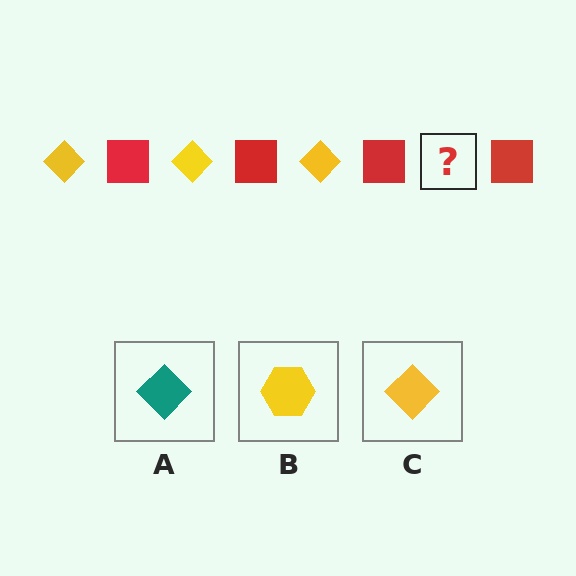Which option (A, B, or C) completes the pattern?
C.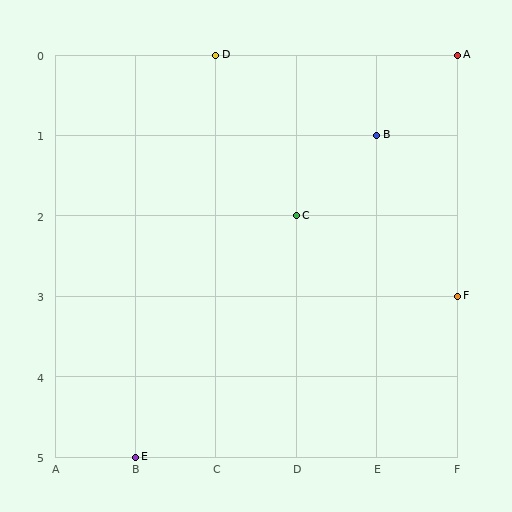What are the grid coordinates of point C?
Point C is at grid coordinates (D, 2).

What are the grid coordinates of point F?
Point F is at grid coordinates (F, 3).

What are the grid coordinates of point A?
Point A is at grid coordinates (F, 0).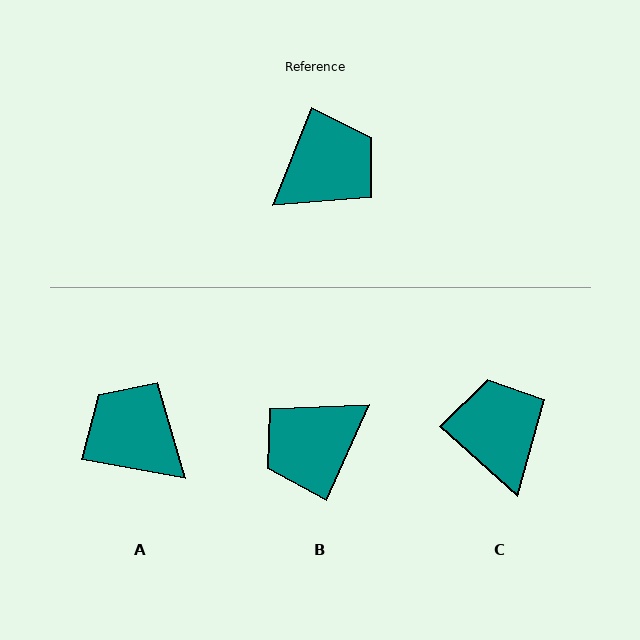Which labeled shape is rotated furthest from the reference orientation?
B, about 178 degrees away.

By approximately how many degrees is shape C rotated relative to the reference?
Approximately 70 degrees counter-clockwise.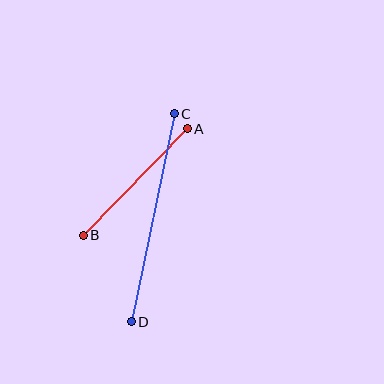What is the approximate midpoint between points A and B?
The midpoint is at approximately (135, 182) pixels.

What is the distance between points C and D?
The distance is approximately 212 pixels.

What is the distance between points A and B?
The distance is approximately 149 pixels.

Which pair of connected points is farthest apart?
Points C and D are farthest apart.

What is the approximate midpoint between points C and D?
The midpoint is at approximately (153, 218) pixels.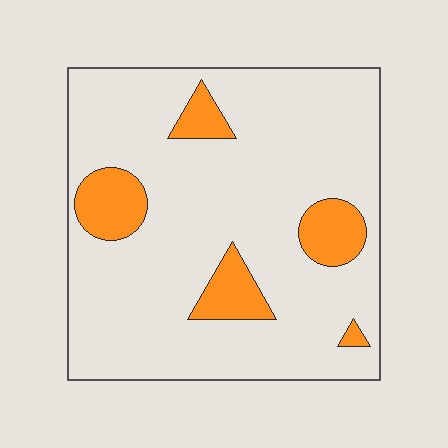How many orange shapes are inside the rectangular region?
5.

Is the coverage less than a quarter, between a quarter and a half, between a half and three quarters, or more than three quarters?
Less than a quarter.